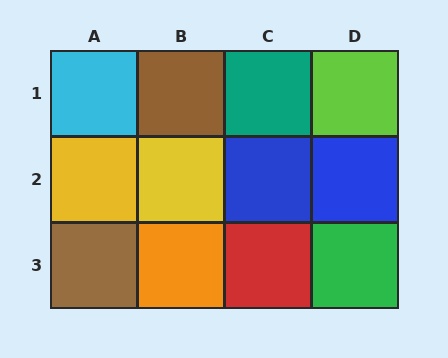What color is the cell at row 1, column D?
Lime.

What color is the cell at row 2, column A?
Yellow.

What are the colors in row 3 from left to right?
Brown, orange, red, green.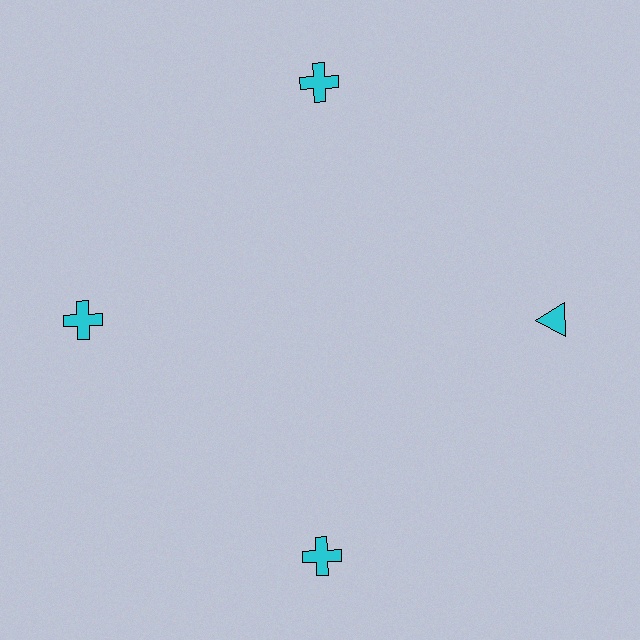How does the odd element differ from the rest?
It has a different shape: triangle instead of cross.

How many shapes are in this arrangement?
There are 4 shapes arranged in a ring pattern.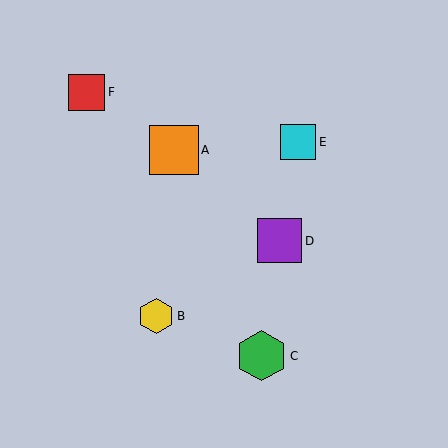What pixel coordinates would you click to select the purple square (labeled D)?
Click at (280, 241) to select the purple square D.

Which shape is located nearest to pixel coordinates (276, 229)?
The purple square (labeled D) at (280, 241) is nearest to that location.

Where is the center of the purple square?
The center of the purple square is at (280, 241).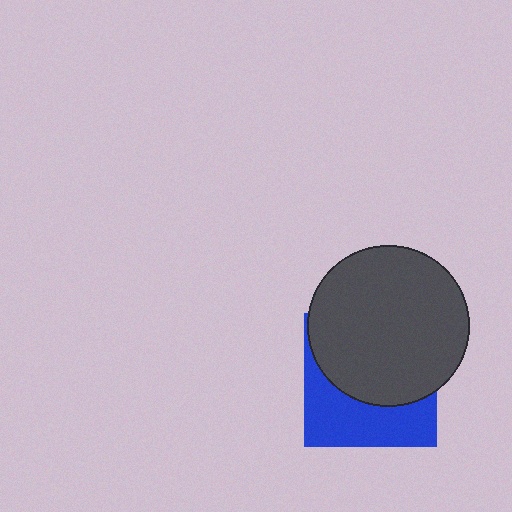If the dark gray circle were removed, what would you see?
You would see the complete blue square.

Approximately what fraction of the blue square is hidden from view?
Roughly 59% of the blue square is hidden behind the dark gray circle.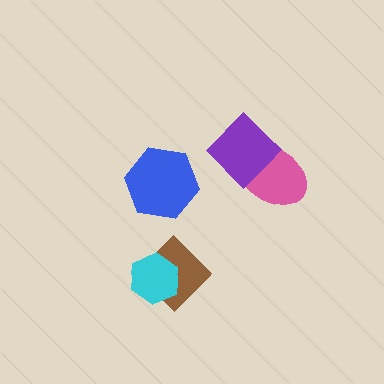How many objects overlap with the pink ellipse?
1 object overlaps with the pink ellipse.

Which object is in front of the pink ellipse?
The purple diamond is in front of the pink ellipse.